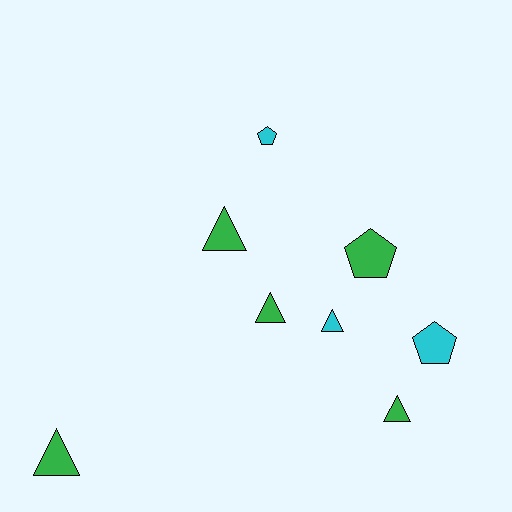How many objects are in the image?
There are 8 objects.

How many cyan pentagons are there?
There are 2 cyan pentagons.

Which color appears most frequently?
Green, with 5 objects.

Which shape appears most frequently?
Triangle, with 5 objects.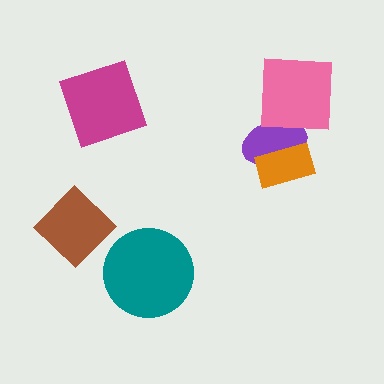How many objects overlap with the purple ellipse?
2 objects overlap with the purple ellipse.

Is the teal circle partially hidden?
No, no other shape covers it.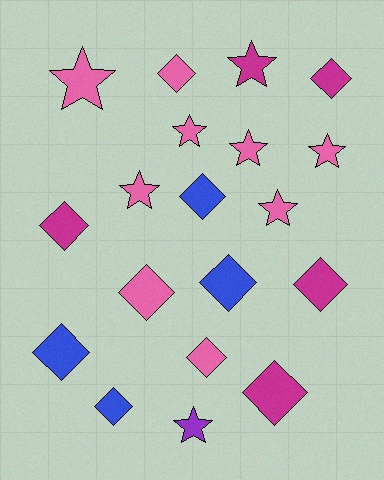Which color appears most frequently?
Pink, with 9 objects.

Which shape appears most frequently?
Diamond, with 11 objects.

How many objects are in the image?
There are 19 objects.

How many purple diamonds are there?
There are no purple diamonds.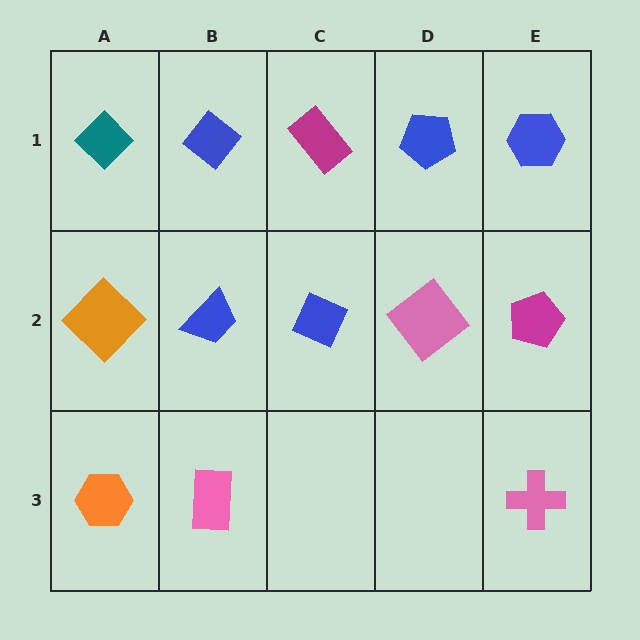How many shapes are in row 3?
3 shapes.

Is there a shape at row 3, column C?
No, that cell is empty.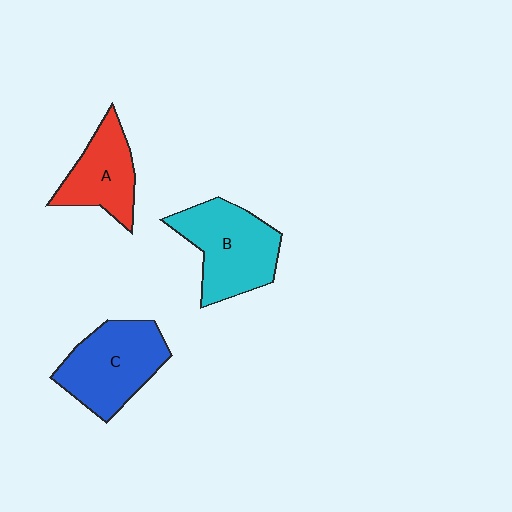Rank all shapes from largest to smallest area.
From largest to smallest: B (cyan), C (blue), A (red).